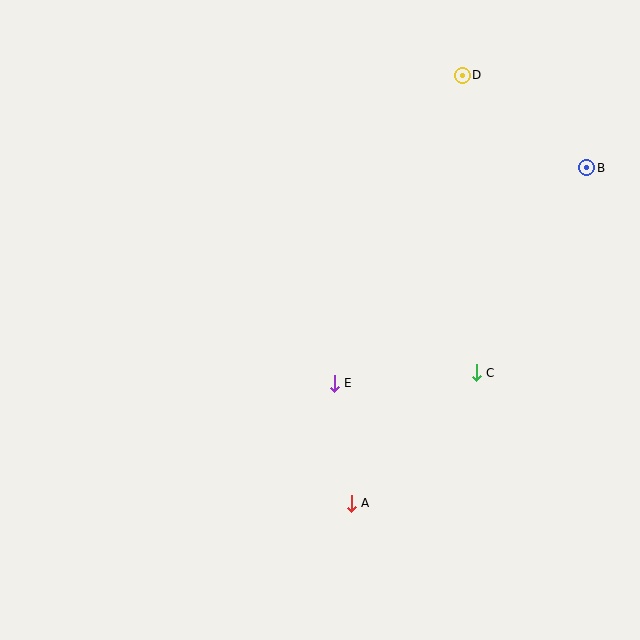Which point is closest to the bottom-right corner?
Point C is closest to the bottom-right corner.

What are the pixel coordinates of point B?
Point B is at (587, 168).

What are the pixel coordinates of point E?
Point E is at (334, 383).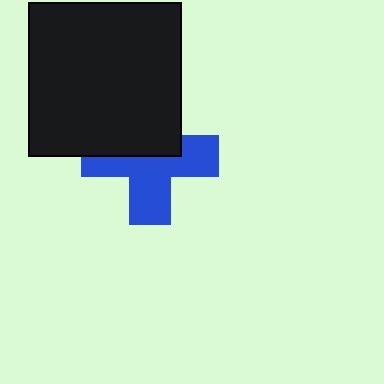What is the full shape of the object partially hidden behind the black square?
The partially hidden object is a blue cross.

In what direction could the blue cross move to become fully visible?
The blue cross could move down. That would shift it out from behind the black square entirely.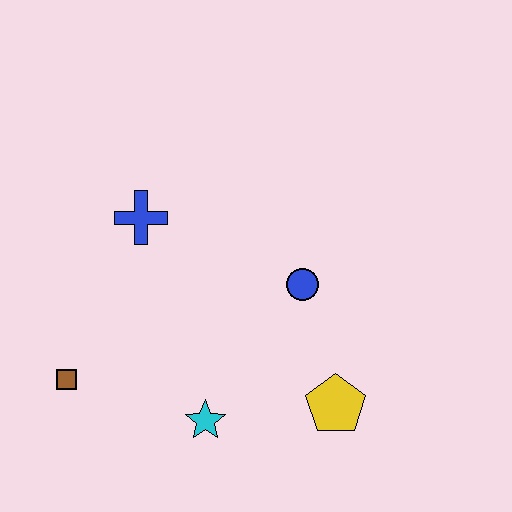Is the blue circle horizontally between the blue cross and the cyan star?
No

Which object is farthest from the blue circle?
The brown square is farthest from the blue circle.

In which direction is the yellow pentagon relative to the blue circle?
The yellow pentagon is below the blue circle.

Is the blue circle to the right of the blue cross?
Yes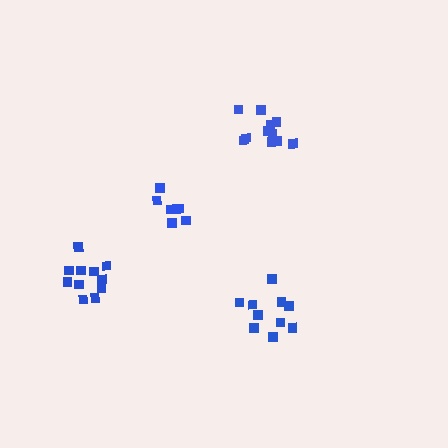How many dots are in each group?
Group 1: 11 dots, Group 2: 11 dots, Group 3: 7 dots, Group 4: 10 dots (39 total).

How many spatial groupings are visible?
There are 4 spatial groupings.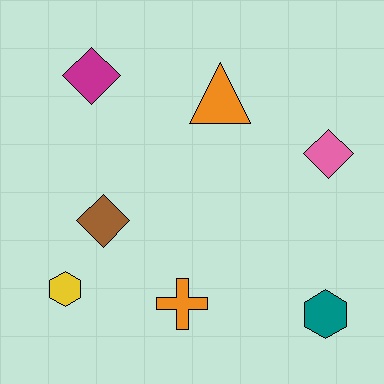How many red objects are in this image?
There are no red objects.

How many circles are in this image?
There are no circles.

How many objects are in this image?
There are 7 objects.